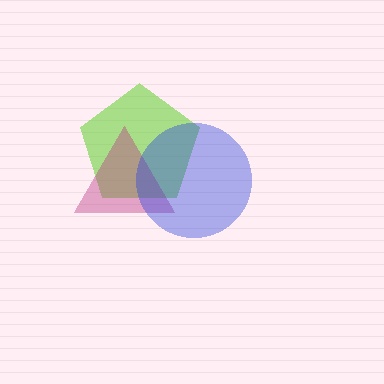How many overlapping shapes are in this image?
There are 3 overlapping shapes in the image.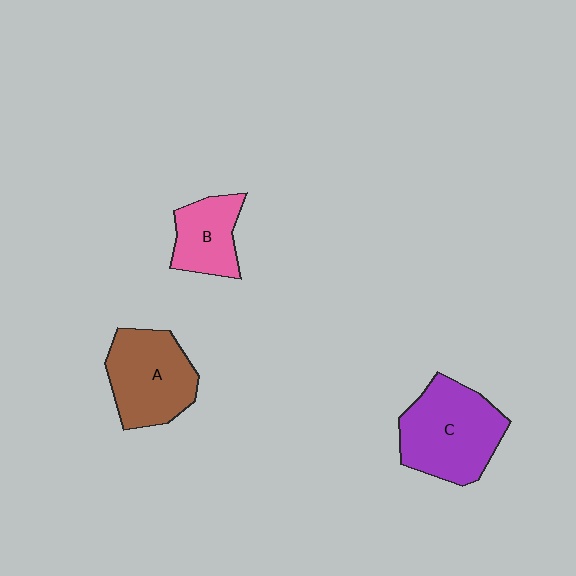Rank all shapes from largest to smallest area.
From largest to smallest: C (purple), A (brown), B (pink).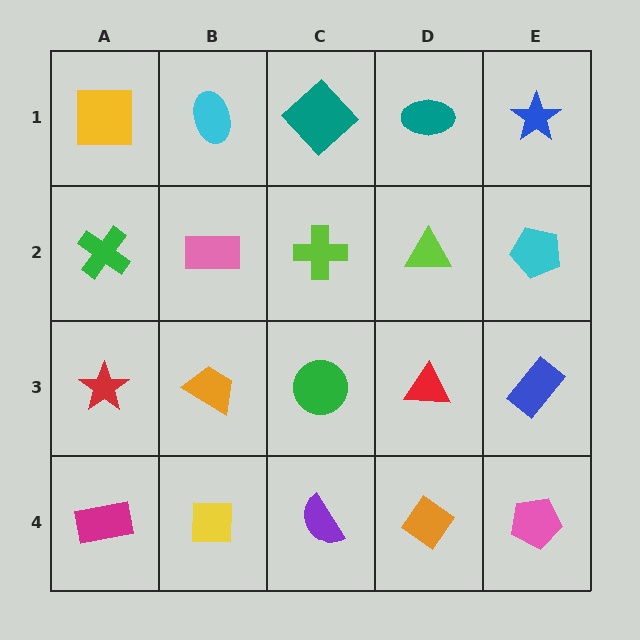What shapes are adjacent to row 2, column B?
A cyan ellipse (row 1, column B), an orange trapezoid (row 3, column B), a green cross (row 2, column A), a lime cross (row 2, column C).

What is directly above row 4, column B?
An orange trapezoid.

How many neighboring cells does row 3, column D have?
4.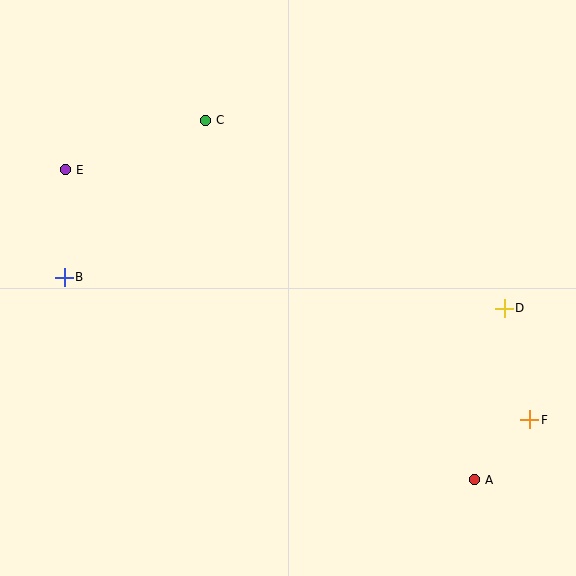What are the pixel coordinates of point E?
Point E is at (65, 170).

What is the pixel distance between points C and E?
The distance between C and E is 149 pixels.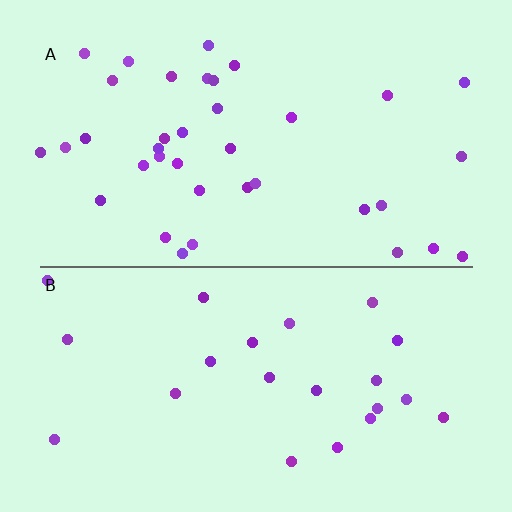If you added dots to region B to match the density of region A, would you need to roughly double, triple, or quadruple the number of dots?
Approximately double.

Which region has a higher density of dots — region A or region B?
A (the top).